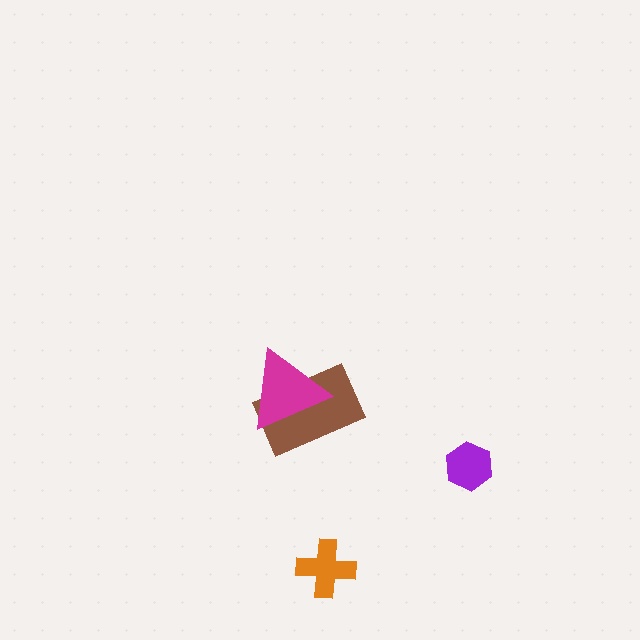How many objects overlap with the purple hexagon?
0 objects overlap with the purple hexagon.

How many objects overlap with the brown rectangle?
1 object overlaps with the brown rectangle.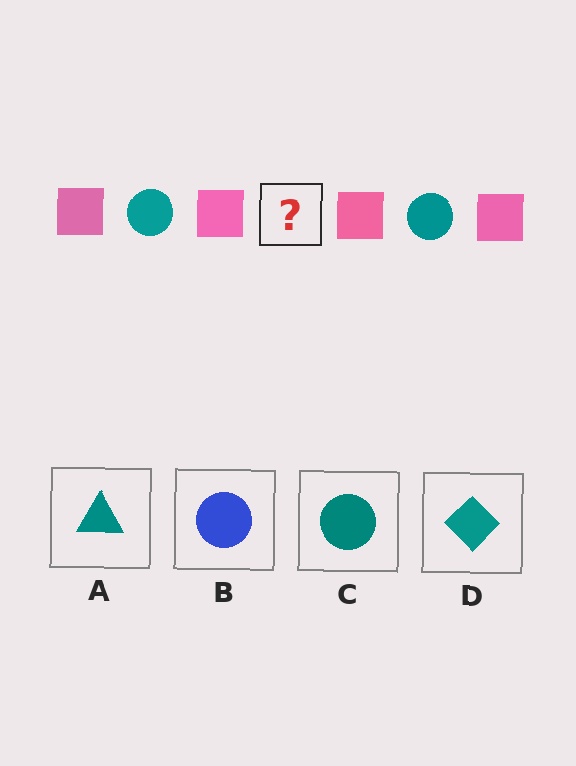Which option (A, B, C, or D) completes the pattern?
C.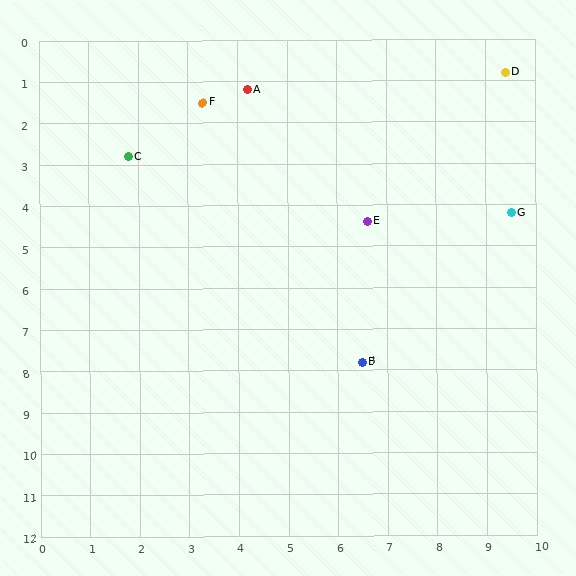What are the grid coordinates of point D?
Point D is at approximately (9.4, 0.8).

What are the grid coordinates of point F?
Point F is at approximately (3.3, 1.5).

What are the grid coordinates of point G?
Point G is at approximately (9.5, 4.2).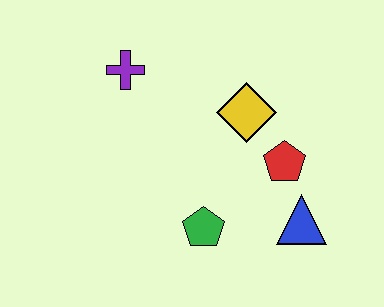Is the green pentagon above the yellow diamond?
No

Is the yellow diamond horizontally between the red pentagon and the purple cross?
Yes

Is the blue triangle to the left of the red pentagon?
No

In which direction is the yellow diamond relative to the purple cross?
The yellow diamond is to the right of the purple cross.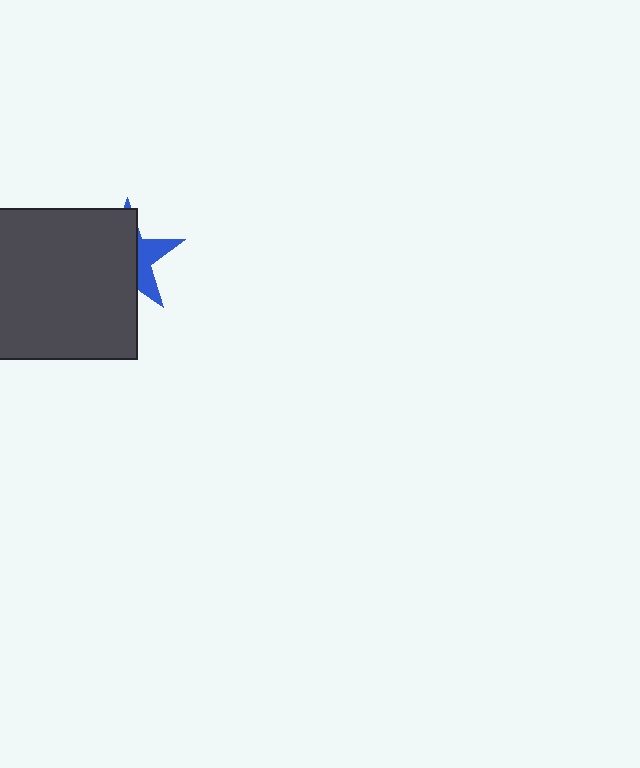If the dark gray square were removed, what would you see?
You would see the complete blue star.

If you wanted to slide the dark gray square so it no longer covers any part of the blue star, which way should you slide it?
Slide it left — that is the most direct way to separate the two shapes.